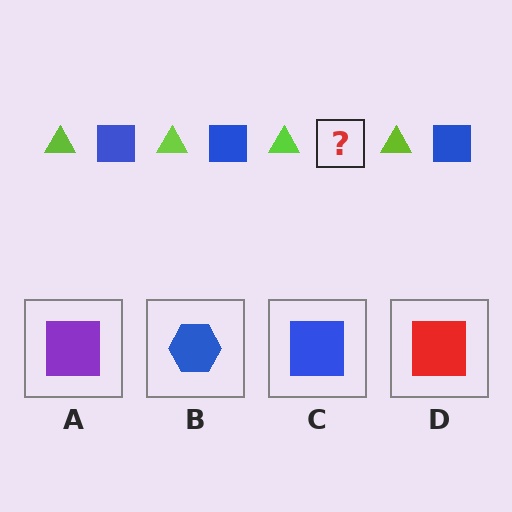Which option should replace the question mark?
Option C.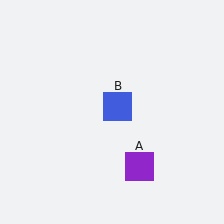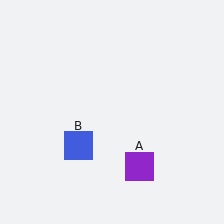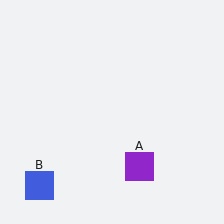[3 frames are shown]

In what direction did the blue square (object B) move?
The blue square (object B) moved down and to the left.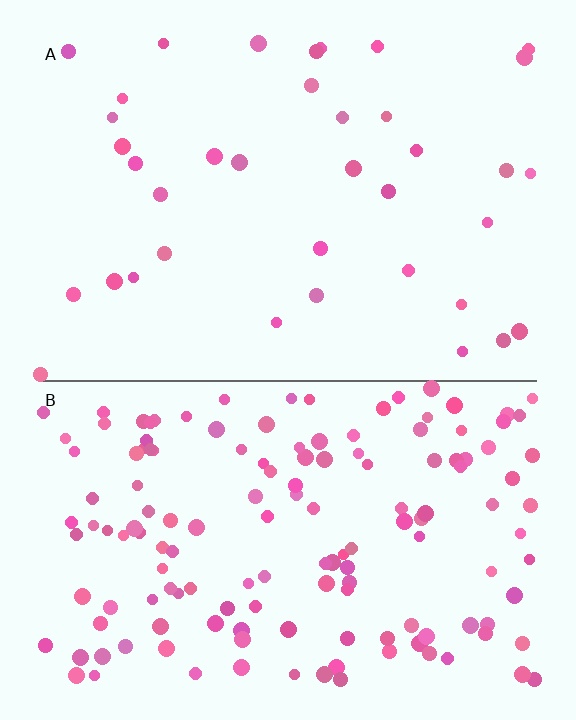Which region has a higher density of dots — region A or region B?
B (the bottom).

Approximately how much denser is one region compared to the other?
Approximately 4.0× — region B over region A.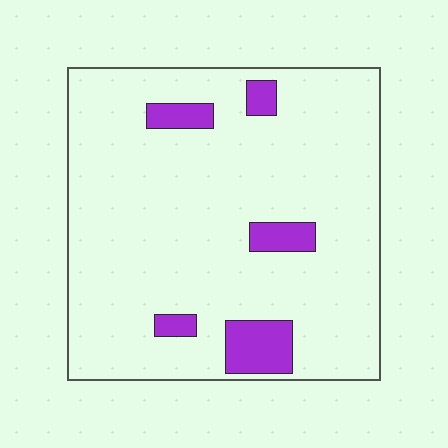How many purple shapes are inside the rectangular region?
5.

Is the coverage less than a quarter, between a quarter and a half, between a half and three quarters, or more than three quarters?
Less than a quarter.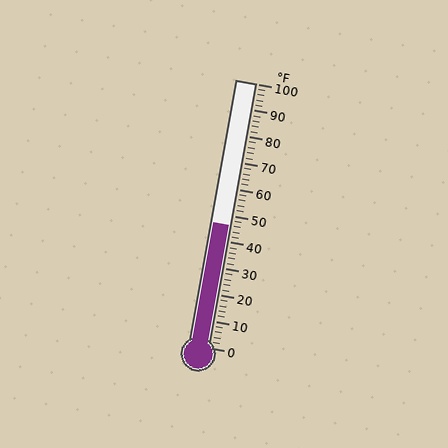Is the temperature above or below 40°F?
The temperature is above 40°F.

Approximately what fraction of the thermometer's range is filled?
The thermometer is filled to approximately 45% of its range.